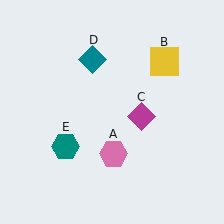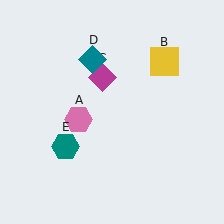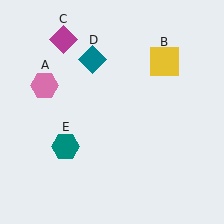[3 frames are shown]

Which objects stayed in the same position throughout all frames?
Yellow square (object B) and teal diamond (object D) and teal hexagon (object E) remained stationary.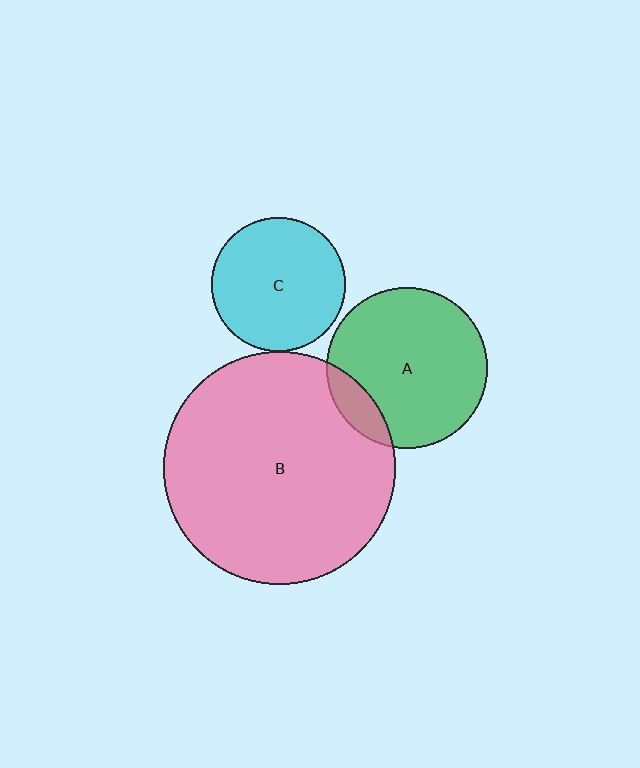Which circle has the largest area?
Circle B (pink).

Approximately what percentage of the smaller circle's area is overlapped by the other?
Approximately 15%.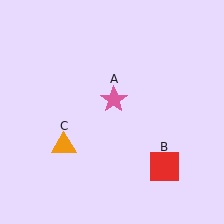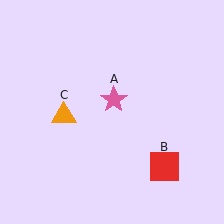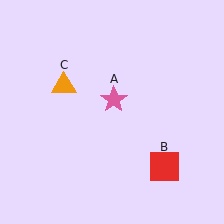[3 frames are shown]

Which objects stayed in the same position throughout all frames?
Pink star (object A) and red square (object B) remained stationary.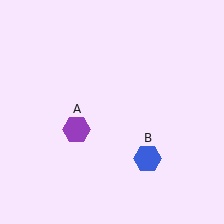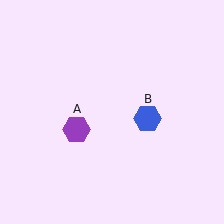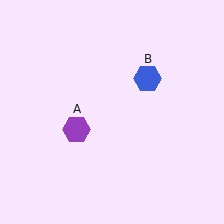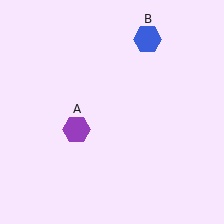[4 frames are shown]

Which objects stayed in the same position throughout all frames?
Purple hexagon (object A) remained stationary.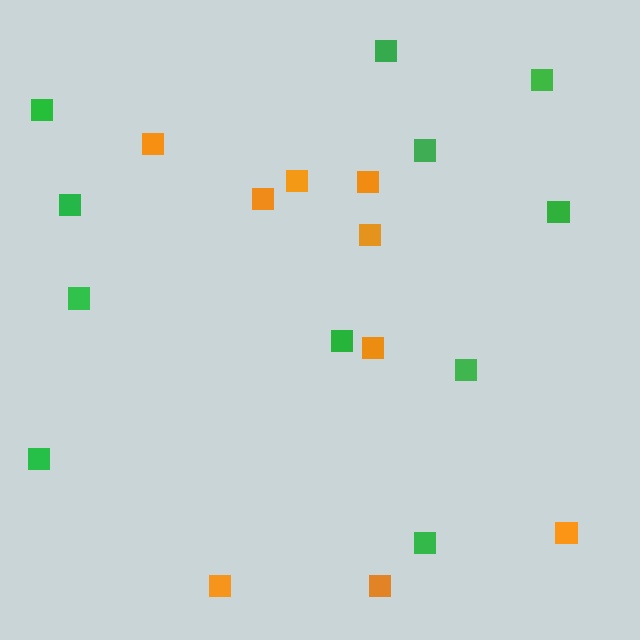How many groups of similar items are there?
There are 2 groups: one group of orange squares (9) and one group of green squares (11).